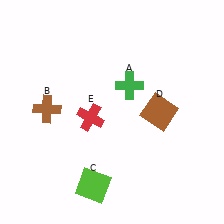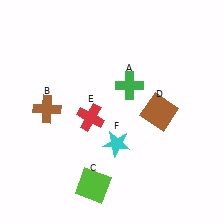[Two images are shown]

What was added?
A cyan star (F) was added in Image 2.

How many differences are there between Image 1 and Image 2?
There is 1 difference between the two images.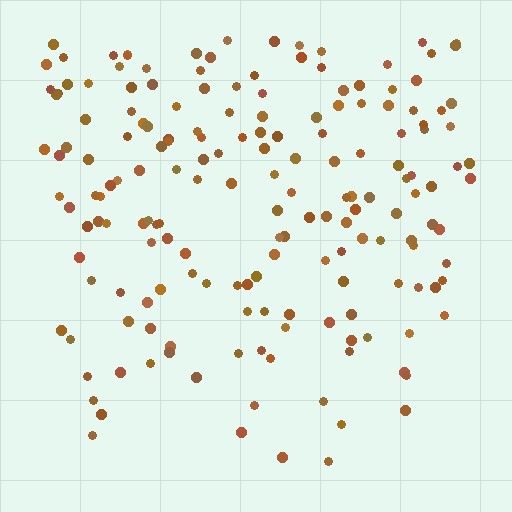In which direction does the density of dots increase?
From bottom to top, with the top side densest.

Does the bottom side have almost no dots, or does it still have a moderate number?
Still a moderate number, just noticeably fewer than the top.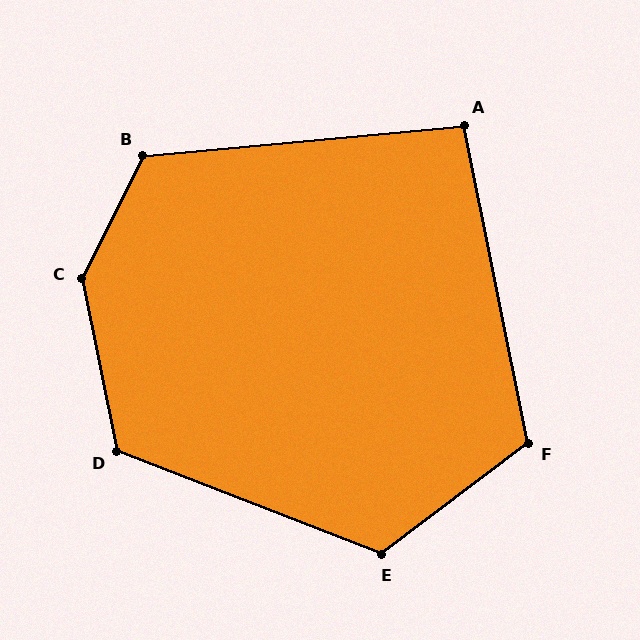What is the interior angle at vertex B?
Approximately 122 degrees (obtuse).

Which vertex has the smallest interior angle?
A, at approximately 96 degrees.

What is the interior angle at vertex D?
Approximately 123 degrees (obtuse).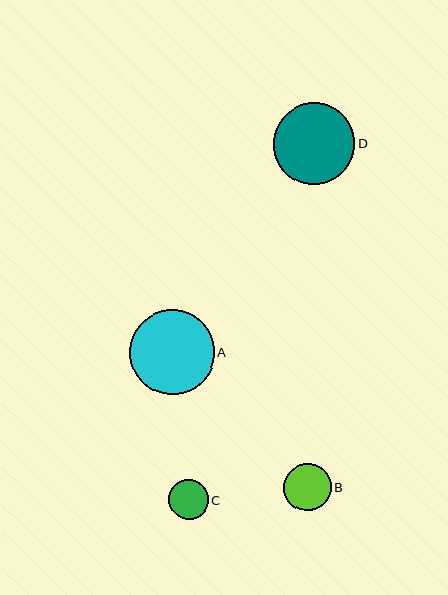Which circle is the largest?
Circle A is the largest with a size of approximately 85 pixels.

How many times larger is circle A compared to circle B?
Circle A is approximately 1.8 times the size of circle B.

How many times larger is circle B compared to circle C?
Circle B is approximately 1.2 times the size of circle C.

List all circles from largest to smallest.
From largest to smallest: A, D, B, C.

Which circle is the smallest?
Circle C is the smallest with a size of approximately 40 pixels.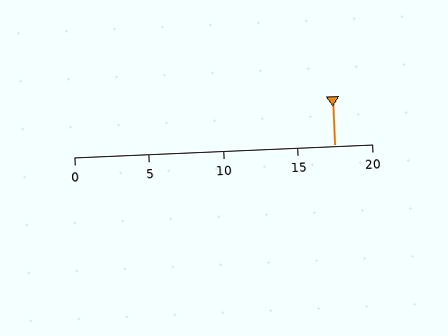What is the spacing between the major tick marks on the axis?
The major ticks are spaced 5 apart.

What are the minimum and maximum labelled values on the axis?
The axis runs from 0 to 20.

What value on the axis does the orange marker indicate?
The marker indicates approximately 17.5.